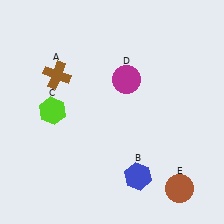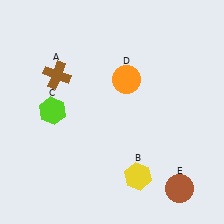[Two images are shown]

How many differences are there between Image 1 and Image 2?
There are 2 differences between the two images.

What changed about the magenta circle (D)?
In Image 1, D is magenta. In Image 2, it changed to orange.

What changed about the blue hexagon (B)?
In Image 1, B is blue. In Image 2, it changed to yellow.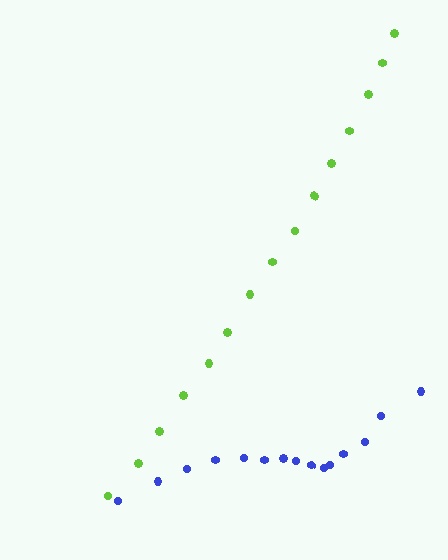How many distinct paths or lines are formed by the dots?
There are 2 distinct paths.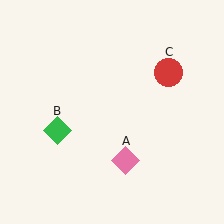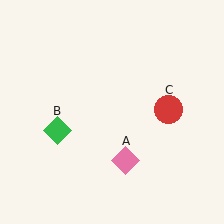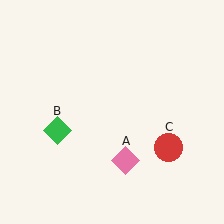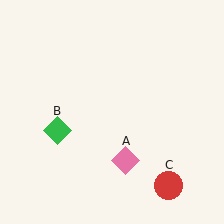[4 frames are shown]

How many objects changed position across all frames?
1 object changed position: red circle (object C).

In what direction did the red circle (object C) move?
The red circle (object C) moved down.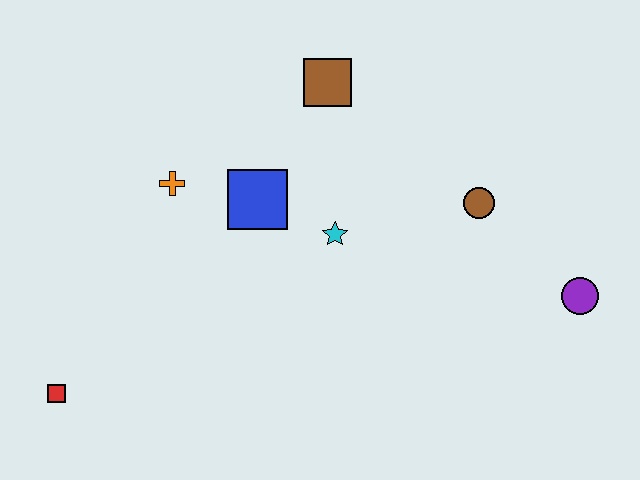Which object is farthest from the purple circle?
The red square is farthest from the purple circle.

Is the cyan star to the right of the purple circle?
No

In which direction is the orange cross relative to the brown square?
The orange cross is to the left of the brown square.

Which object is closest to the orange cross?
The blue square is closest to the orange cross.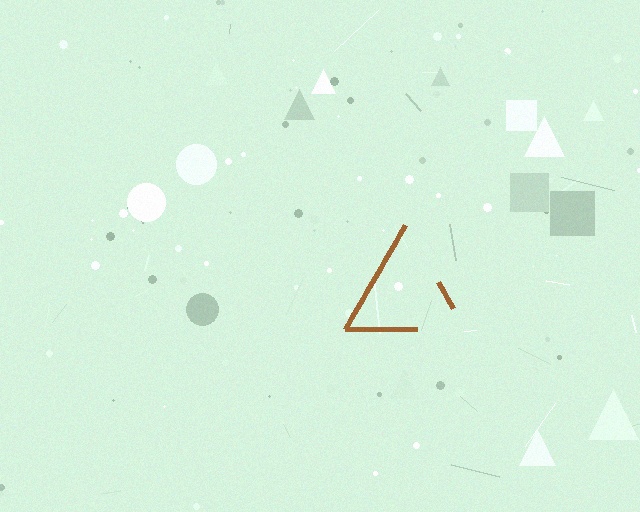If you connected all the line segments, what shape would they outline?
They would outline a triangle.